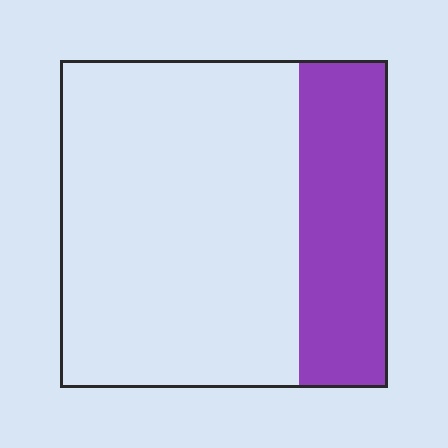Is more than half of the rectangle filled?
No.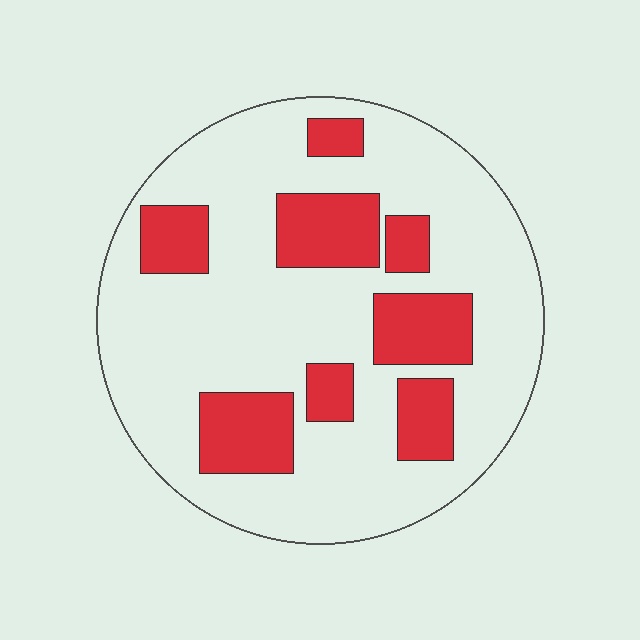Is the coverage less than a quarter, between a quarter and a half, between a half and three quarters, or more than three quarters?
Between a quarter and a half.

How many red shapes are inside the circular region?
8.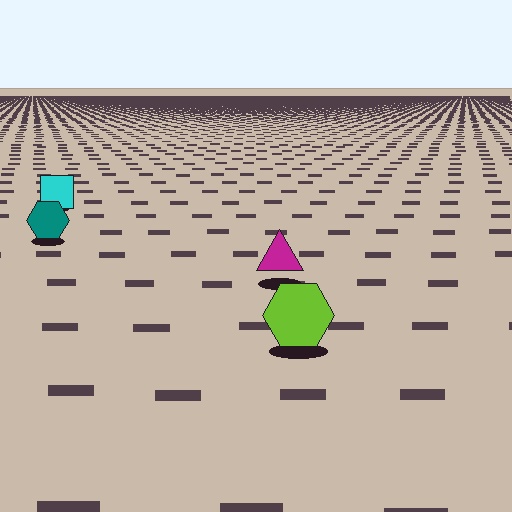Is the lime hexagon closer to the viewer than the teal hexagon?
Yes. The lime hexagon is closer — you can tell from the texture gradient: the ground texture is coarser near it.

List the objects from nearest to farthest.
From nearest to farthest: the lime hexagon, the magenta triangle, the teal hexagon, the cyan square.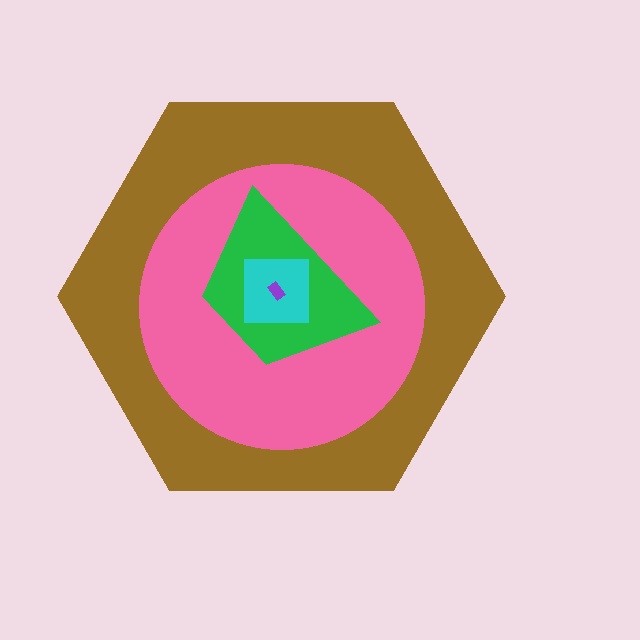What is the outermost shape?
The brown hexagon.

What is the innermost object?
The purple rectangle.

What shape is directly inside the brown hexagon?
The pink circle.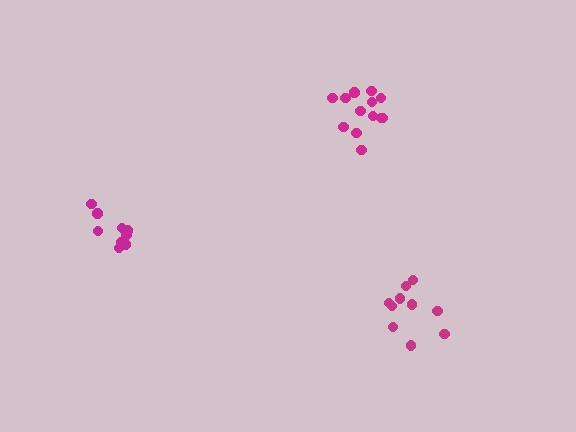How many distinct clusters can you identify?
There are 3 distinct clusters.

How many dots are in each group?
Group 1: 13 dots, Group 2: 10 dots, Group 3: 9 dots (32 total).